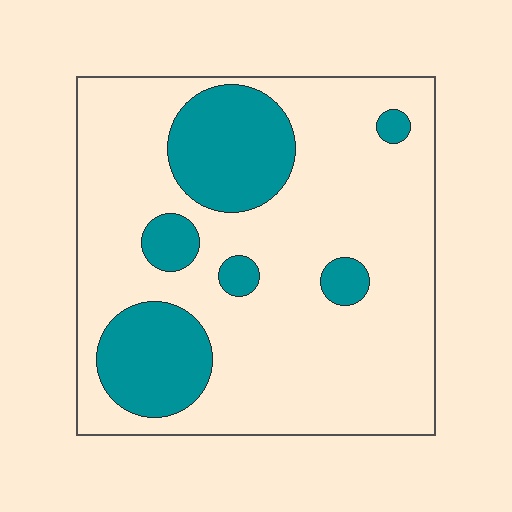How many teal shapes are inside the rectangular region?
6.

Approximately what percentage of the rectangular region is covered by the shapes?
Approximately 25%.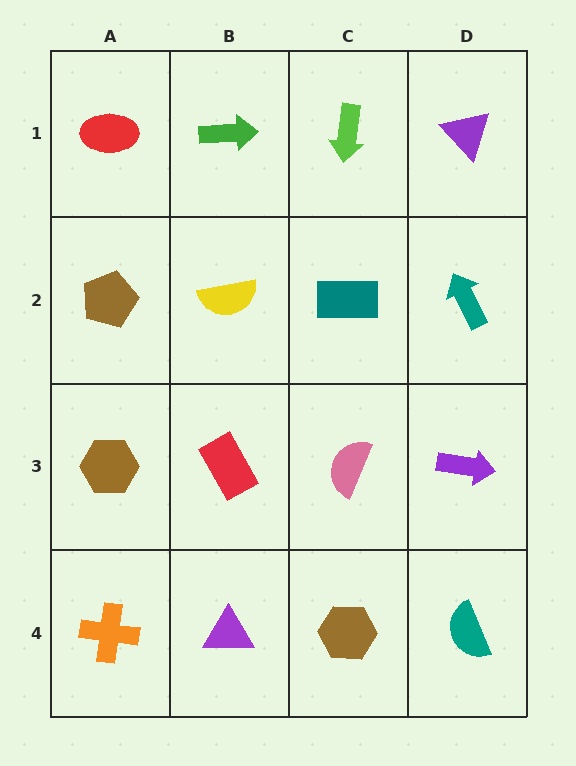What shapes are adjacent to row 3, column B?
A yellow semicircle (row 2, column B), a purple triangle (row 4, column B), a brown hexagon (row 3, column A), a pink semicircle (row 3, column C).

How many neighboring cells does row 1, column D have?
2.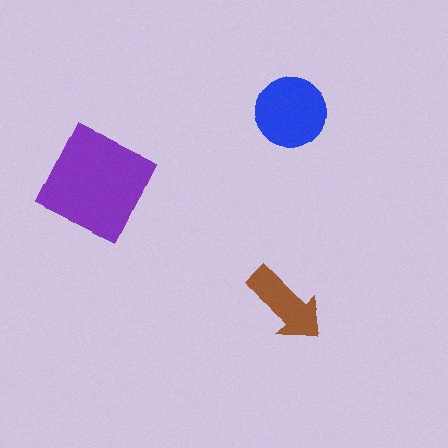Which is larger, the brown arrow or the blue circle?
The blue circle.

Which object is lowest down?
The brown arrow is bottommost.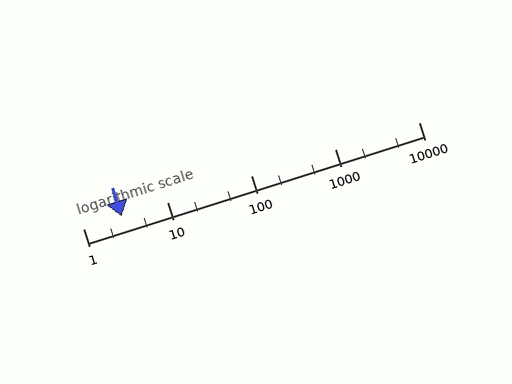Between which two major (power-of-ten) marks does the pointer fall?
The pointer is between 1 and 10.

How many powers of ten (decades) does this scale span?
The scale spans 4 decades, from 1 to 10000.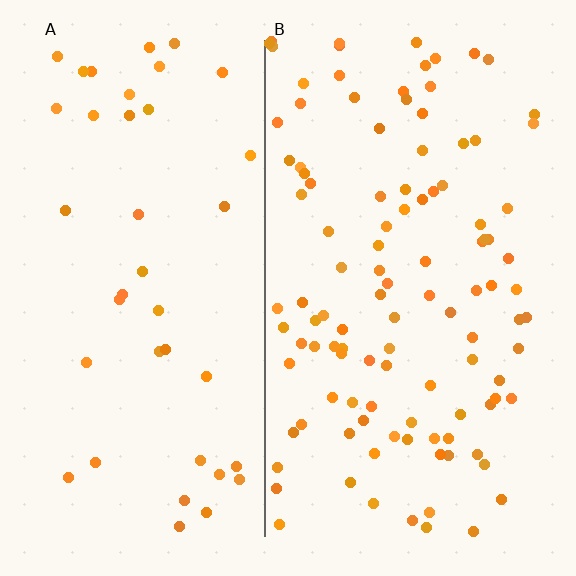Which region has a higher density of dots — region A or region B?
B (the right).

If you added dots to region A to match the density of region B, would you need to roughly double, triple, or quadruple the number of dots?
Approximately triple.